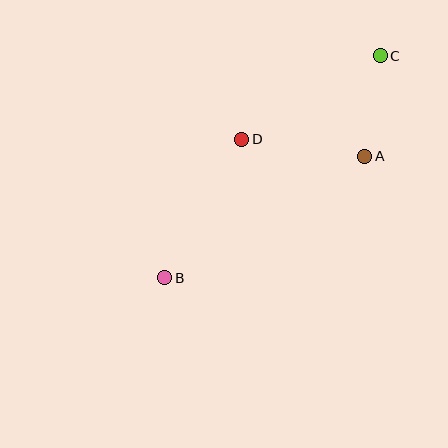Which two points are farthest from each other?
Points B and C are farthest from each other.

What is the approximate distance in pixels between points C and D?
The distance between C and D is approximately 162 pixels.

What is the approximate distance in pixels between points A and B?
The distance between A and B is approximately 234 pixels.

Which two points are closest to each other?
Points A and C are closest to each other.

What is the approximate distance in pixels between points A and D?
The distance between A and D is approximately 124 pixels.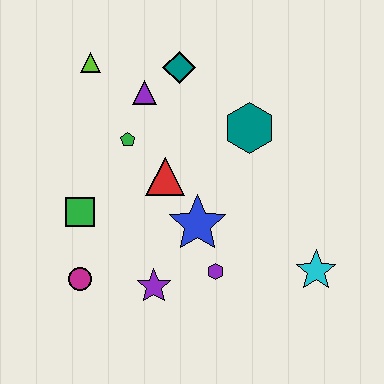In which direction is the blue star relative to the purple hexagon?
The blue star is above the purple hexagon.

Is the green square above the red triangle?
No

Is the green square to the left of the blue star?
Yes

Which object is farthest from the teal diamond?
The cyan star is farthest from the teal diamond.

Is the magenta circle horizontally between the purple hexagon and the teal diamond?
No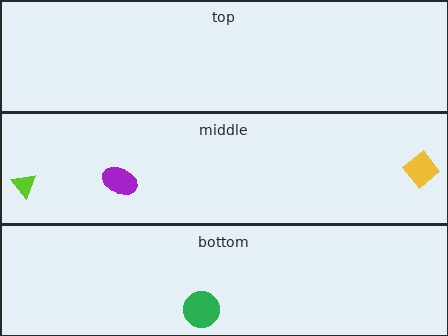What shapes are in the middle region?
The yellow diamond, the purple ellipse, the lime triangle.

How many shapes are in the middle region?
3.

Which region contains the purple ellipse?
The middle region.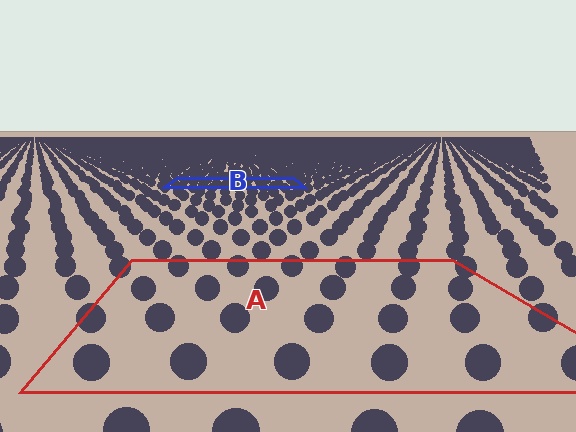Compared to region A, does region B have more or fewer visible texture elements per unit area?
Region B has more texture elements per unit area — they are packed more densely because it is farther away.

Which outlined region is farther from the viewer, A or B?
Region B is farther from the viewer — the texture elements inside it appear smaller and more densely packed.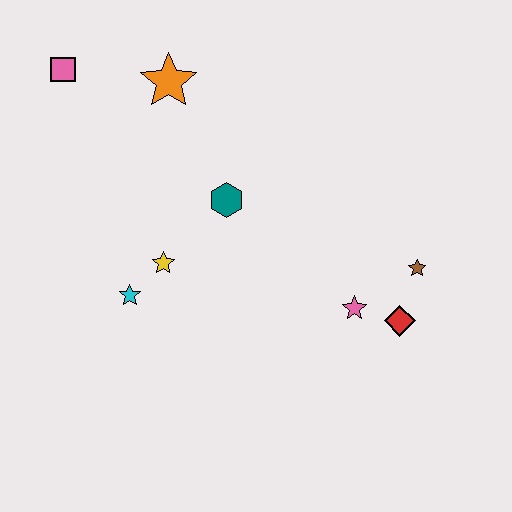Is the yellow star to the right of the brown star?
No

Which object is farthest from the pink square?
The red diamond is farthest from the pink square.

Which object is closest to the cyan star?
The yellow star is closest to the cyan star.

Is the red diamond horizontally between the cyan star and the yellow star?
No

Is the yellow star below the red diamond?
No